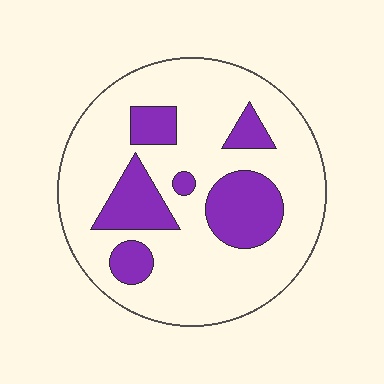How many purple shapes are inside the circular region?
6.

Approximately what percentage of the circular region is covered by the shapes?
Approximately 25%.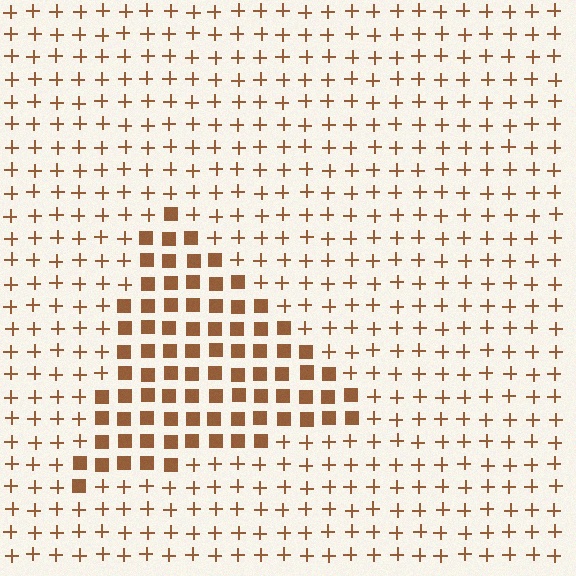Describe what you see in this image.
The image is filled with small brown elements arranged in a uniform grid. A triangle-shaped region contains squares, while the surrounding area contains plus signs. The boundary is defined purely by the change in element shape.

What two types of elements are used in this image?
The image uses squares inside the triangle region and plus signs outside it.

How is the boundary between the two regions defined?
The boundary is defined by a change in element shape: squares inside vs. plus signs outside. All elements share the same color and spacing.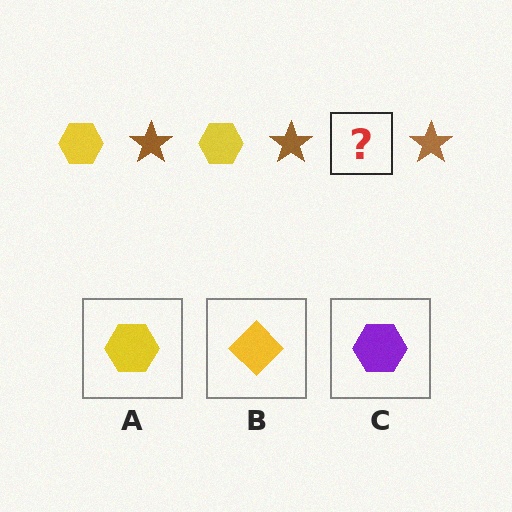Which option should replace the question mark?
Option A.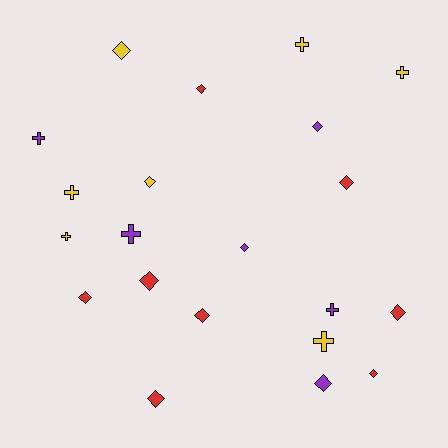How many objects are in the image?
There are 21 objects.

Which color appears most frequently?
Red, with 8 objects.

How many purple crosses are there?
There are 3 purple crosses.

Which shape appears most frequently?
Diamond, with 13 objects.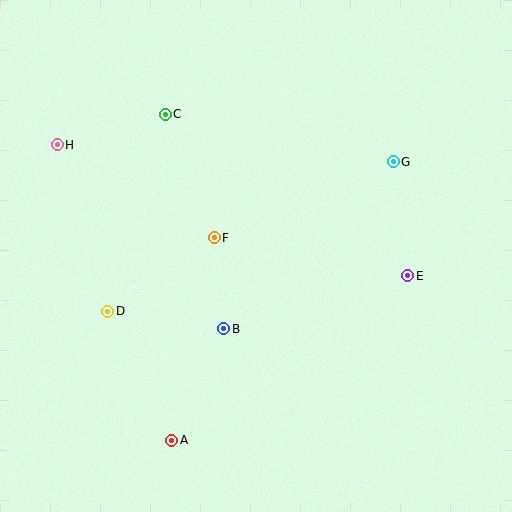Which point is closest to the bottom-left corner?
Point A is closest to the bottom-left corner.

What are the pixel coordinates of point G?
Point G is at (393, 162).